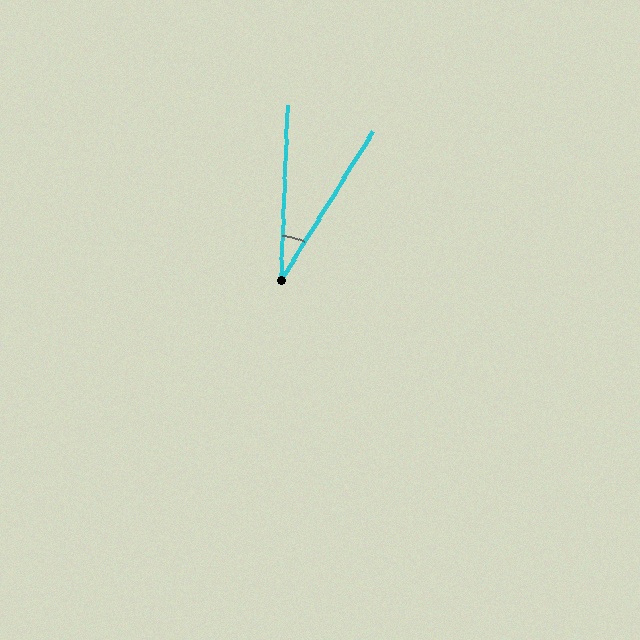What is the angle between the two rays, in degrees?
Approximately 30 degrees.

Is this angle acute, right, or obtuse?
It is acute.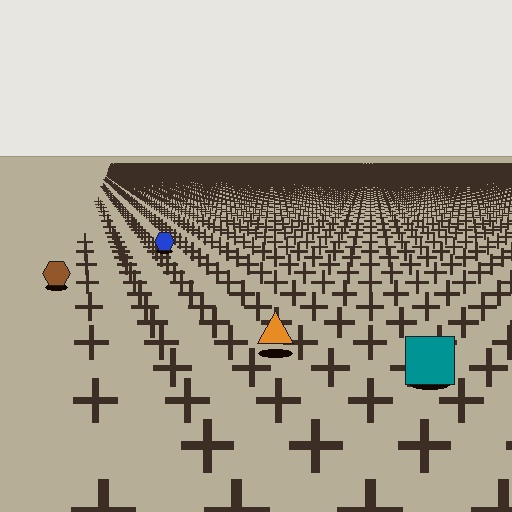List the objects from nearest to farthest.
From nearest to farthest: the teal square, the orange triangle, the brown hexagon, the blue hexagon.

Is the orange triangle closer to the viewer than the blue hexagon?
Yes. The orange triangle is closer — you can tell from the texture gradient: the ground texture is coarser near it.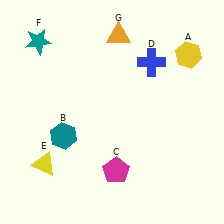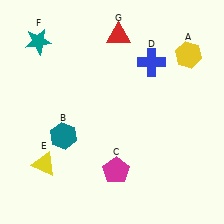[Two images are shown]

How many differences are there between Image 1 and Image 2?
There is 1 difference between the two images.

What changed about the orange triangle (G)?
In Image 1, G is orange. In Image 2, it changed to red.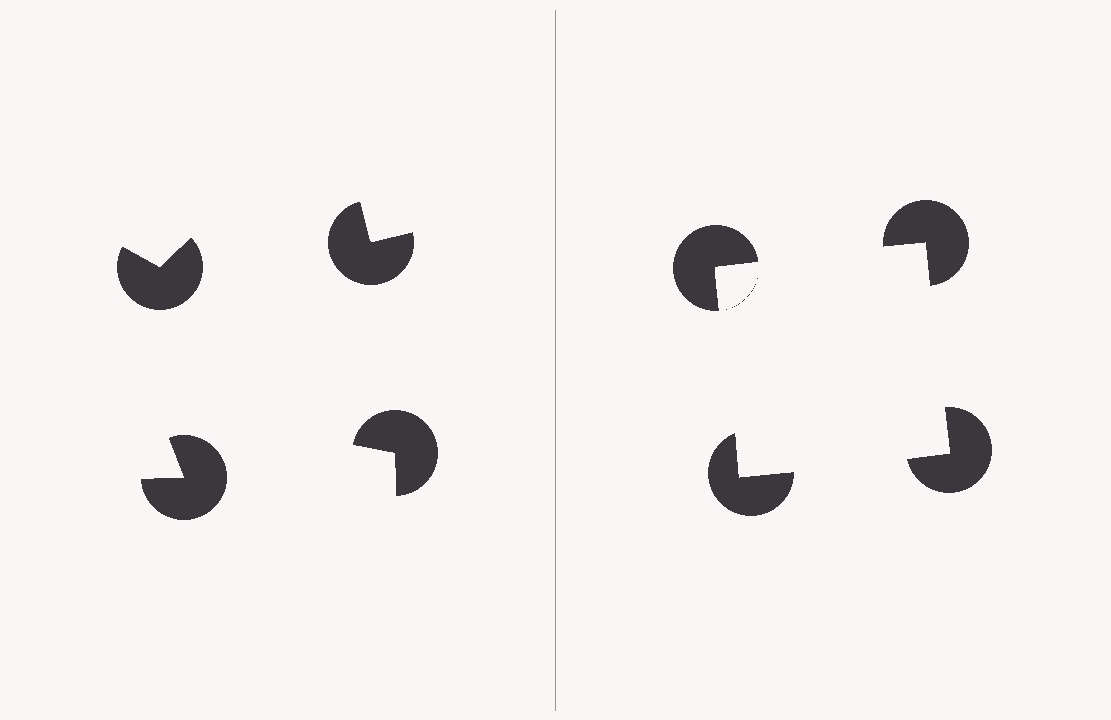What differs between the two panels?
The pac-man discs are positioned identically on both sides; only the wedge orientations differ. On the right they align to a square; on the left they are misaligned.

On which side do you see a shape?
An illusory square appears on the right side. On the left side the wedge cuts are rotated, so no coherent shape forms.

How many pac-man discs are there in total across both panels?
8 — 4 on each side.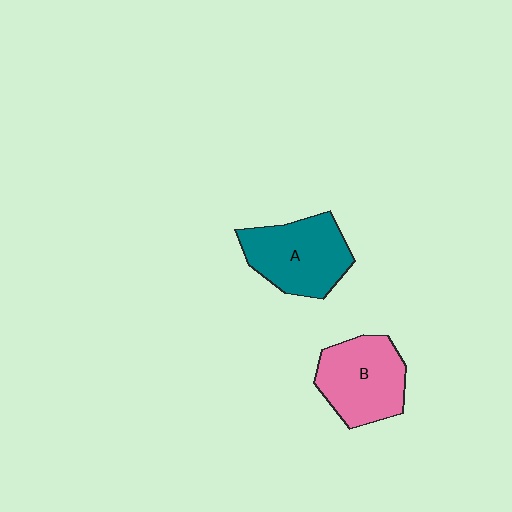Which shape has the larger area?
Shape A (teal).